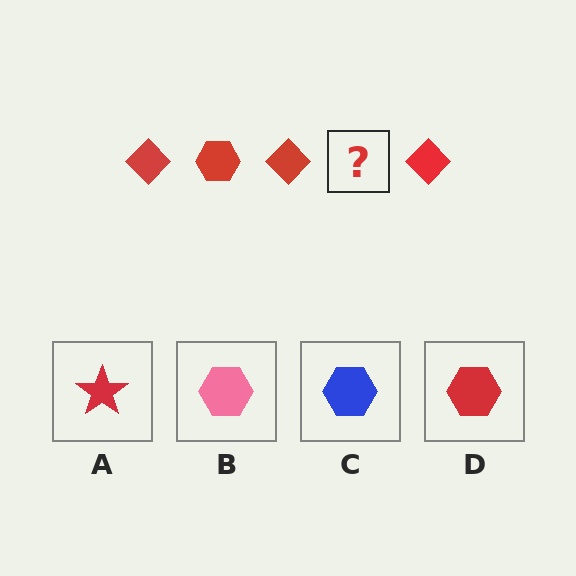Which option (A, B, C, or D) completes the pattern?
D.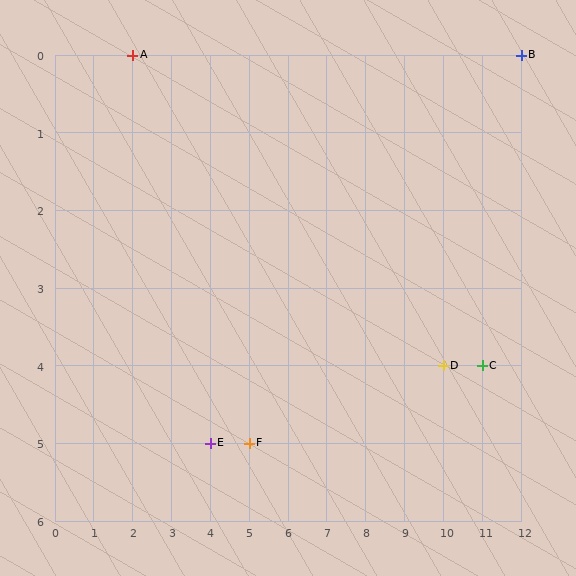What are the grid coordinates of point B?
Point B is at grid coordinates (12, 0).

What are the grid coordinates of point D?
Point D is at grid coordinates (10, 4).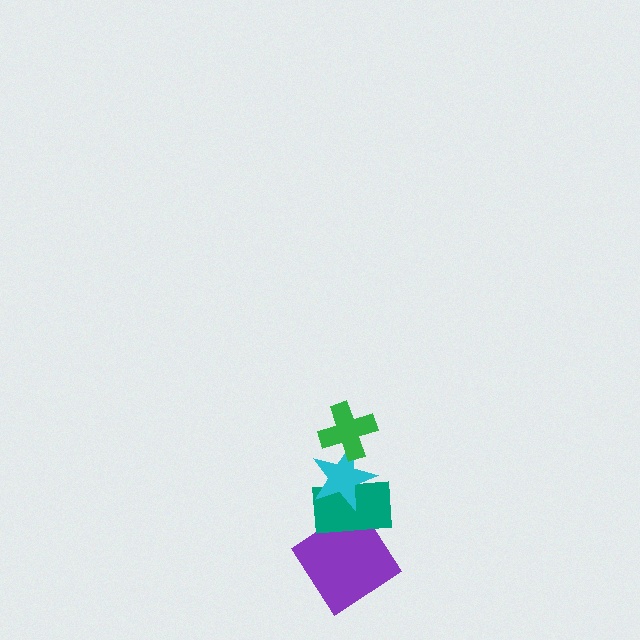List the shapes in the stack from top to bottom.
From top to bottom: the green cross, the cyan star, the teal rectangle, the purple diamond.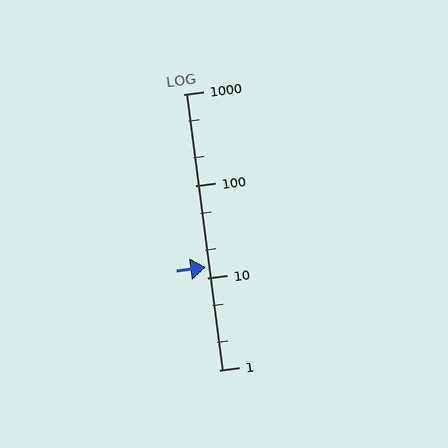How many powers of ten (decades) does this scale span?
The scale spans 3 decades, from 1 to 1000.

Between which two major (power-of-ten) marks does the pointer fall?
The pointer is between 10 and 100.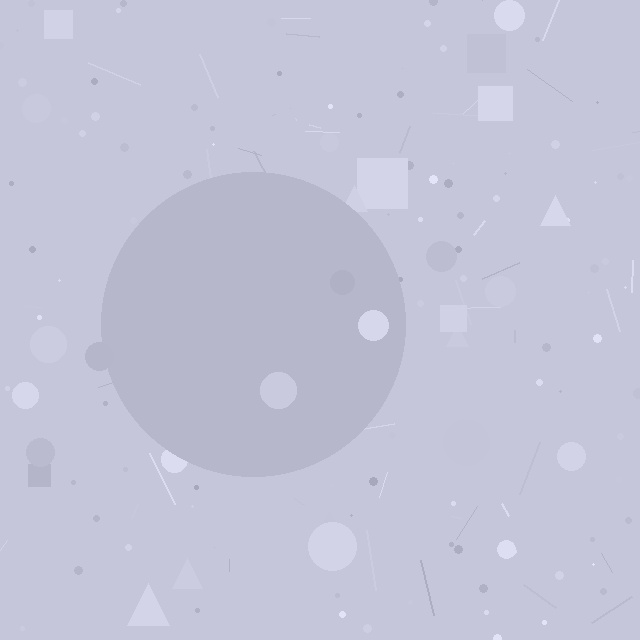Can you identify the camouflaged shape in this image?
The camouflaged shape is a circle.